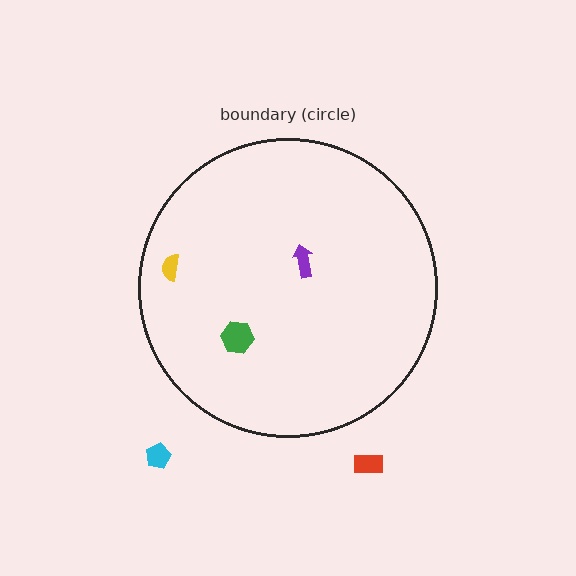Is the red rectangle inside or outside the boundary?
Outside.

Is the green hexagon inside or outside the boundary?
Inside.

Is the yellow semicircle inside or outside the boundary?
Inside.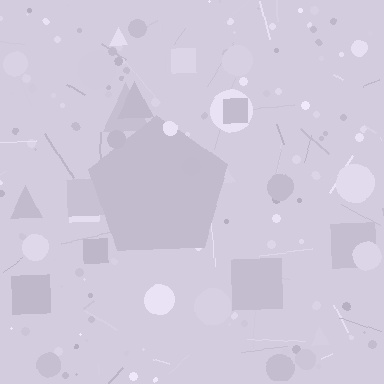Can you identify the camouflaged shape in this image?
The camouflaged shape is a pentagon.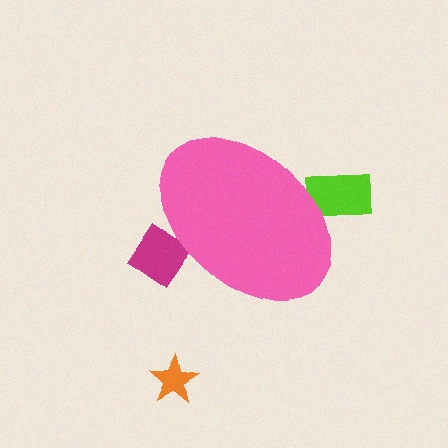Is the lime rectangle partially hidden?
Yes, the lime rectangle is partially hidden behind the pink ellipse.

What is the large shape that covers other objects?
A pink ellipse.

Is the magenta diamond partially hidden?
Yes, the magenta diamond is partially hidden behind the pink ellipse.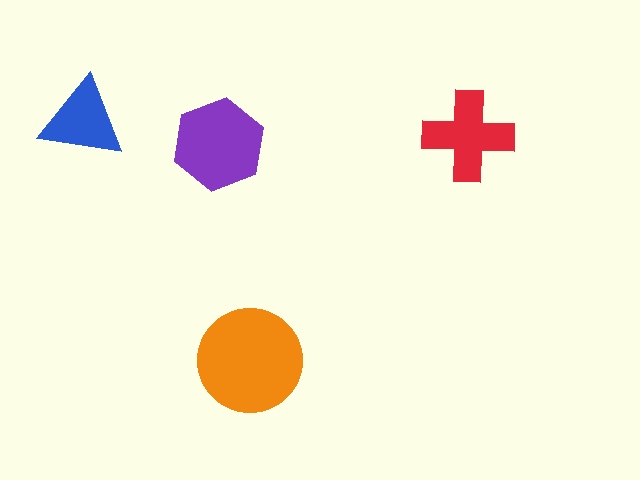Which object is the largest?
The orange circle.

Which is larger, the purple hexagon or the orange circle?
The orange circle.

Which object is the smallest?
The blue triangle.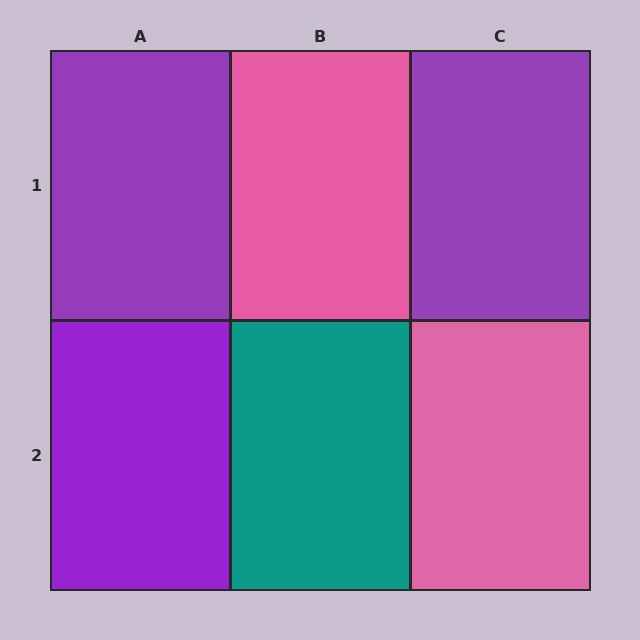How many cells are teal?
1 cell is teal.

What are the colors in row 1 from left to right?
Purple, pink, purple.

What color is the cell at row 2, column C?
Pink.